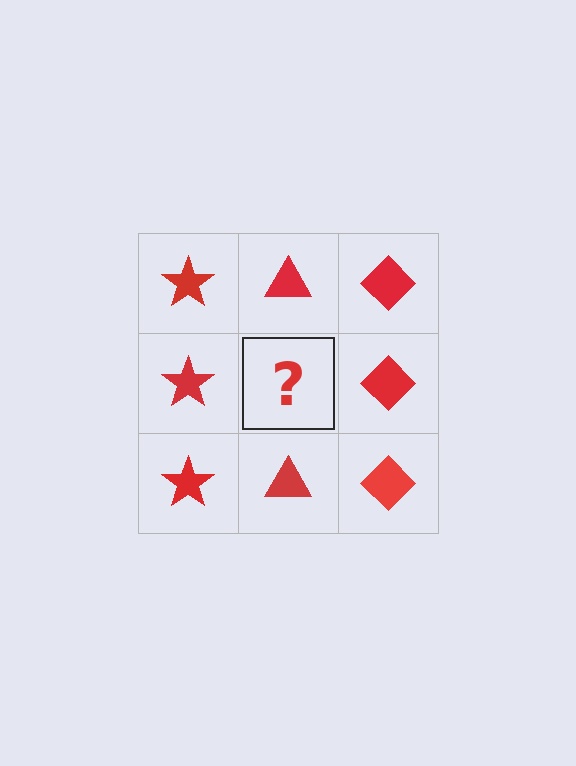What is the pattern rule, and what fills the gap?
The rule is that each column has a consistent shape. The gap should be filled with a red triangle.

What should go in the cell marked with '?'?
The missing cell should contain a red triangle.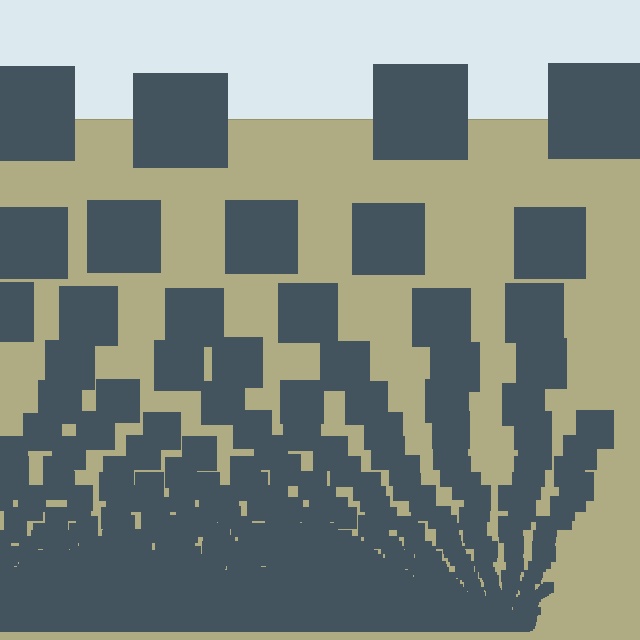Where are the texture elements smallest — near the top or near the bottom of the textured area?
Near the bottom.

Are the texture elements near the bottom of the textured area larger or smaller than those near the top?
Smaller. The gradient is inverted — elements near the bottom are smaller and denser.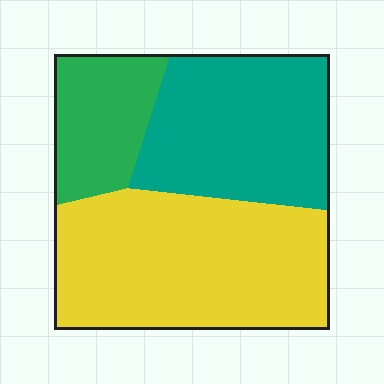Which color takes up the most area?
Yellow, at roughly 50%.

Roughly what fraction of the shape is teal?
Teal covers around 35% of the shape.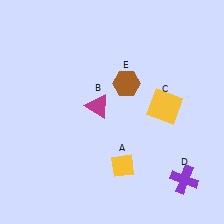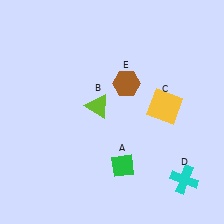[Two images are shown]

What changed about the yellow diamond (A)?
In Image 1, A is yellow. In Image 2, it changed to green.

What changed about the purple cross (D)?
In Image 1, D is purple. In Image 2, it changed to cyan.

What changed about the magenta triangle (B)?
In Image 1, B is magenta. In Image 2, it changed to lime.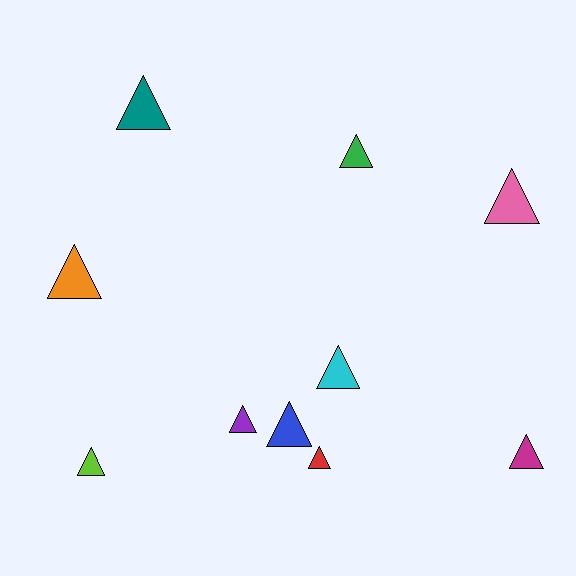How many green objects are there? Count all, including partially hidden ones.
There is 1 green object.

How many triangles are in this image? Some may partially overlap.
There are 10 triangles.